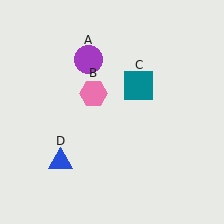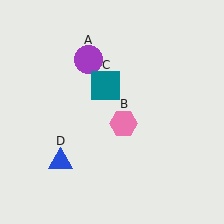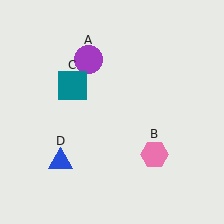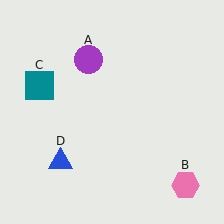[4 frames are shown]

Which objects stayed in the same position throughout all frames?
Purple circle (object A) and blue triangle (object D) remained stationary.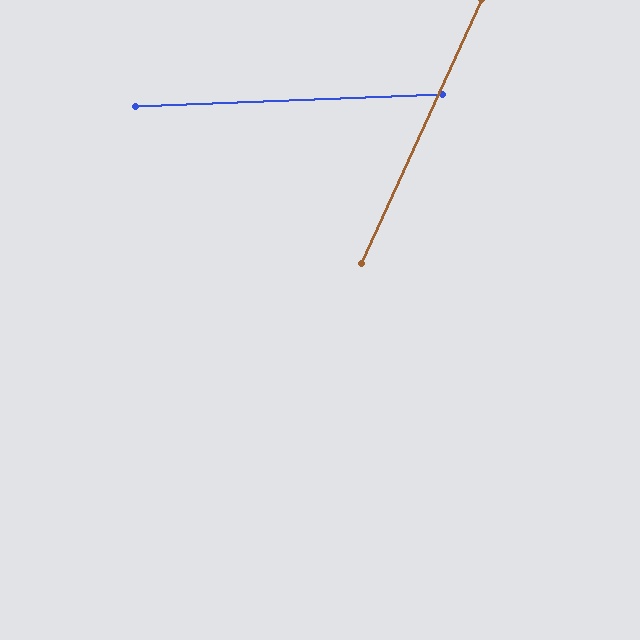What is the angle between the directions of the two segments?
Approximately 63 degrees.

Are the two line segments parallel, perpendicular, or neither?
Neither parallel nor perpendicular — they differ by about 63°.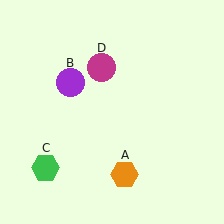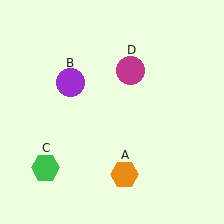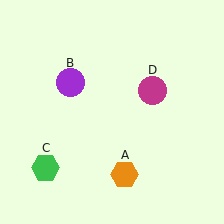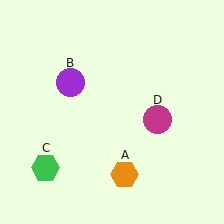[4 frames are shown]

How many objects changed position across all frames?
1 object changed position: magenta circle (object D).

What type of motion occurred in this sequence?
The magenta circle (object D) rotated clockwise around the center of the scene.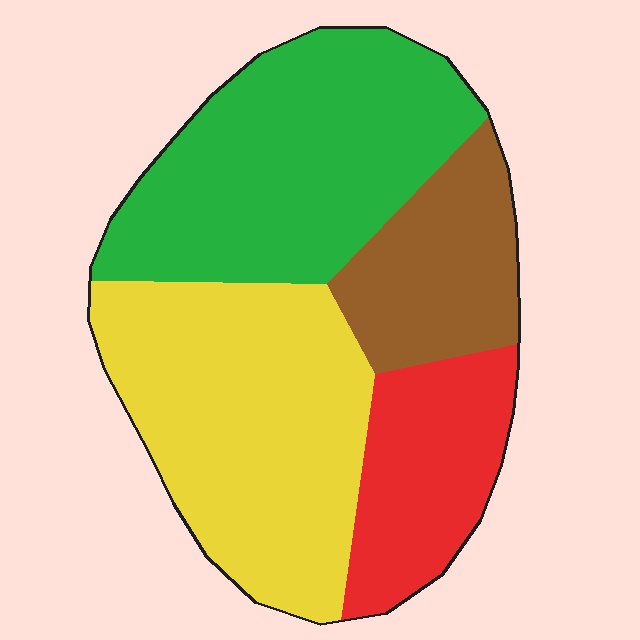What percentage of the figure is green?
Green takes up between a third and a half of the figure.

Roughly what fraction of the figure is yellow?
Yellow takes up about one third (1/3) of the figure.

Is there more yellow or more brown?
Yellow.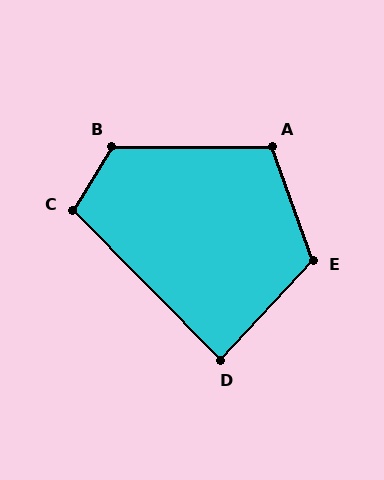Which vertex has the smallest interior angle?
D, at approximately 88 degrees.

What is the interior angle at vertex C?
Approximately 104 degrees (obtuse).